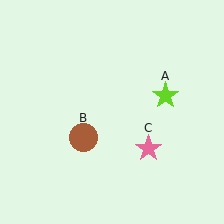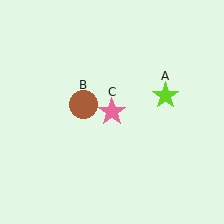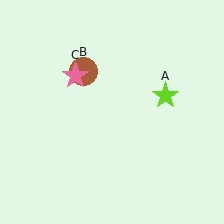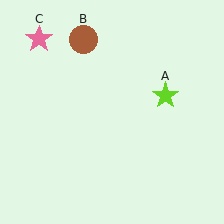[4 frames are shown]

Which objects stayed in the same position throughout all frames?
Lime star (object A) remained stationary.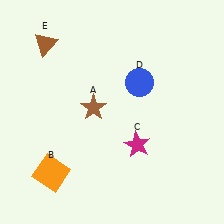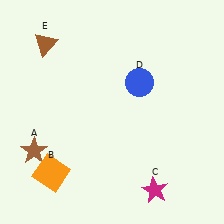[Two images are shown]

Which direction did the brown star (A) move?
The brown star (A) moved left.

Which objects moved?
The objects that moved are: the brown star (A), the magenta star (C).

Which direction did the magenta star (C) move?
The magenta star (C) moved down.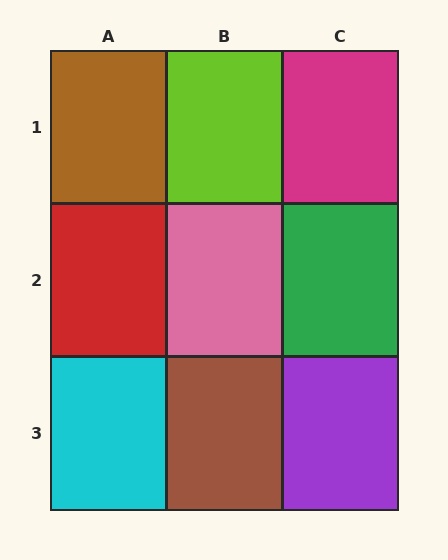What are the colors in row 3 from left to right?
Cyan, brown, purple.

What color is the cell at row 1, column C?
Magenta.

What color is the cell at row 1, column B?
Lime.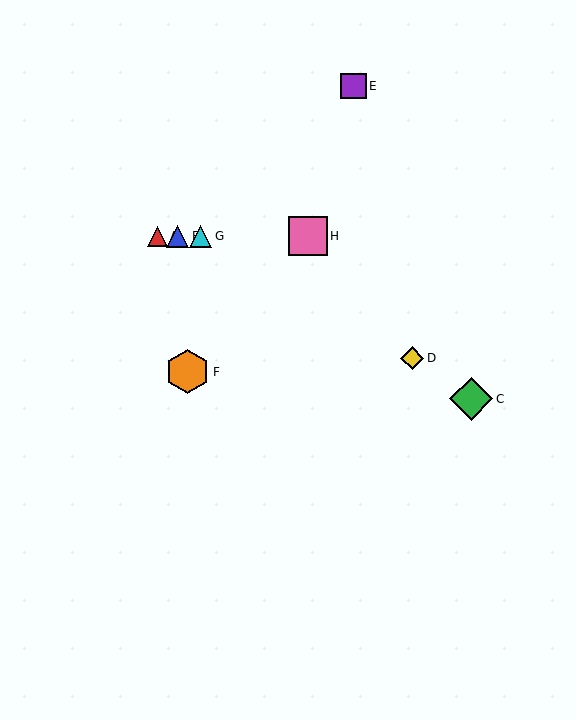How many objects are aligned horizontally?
4 objects (A, B, G, H) are aligned horizontally.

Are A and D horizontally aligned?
No, A is at y≈236 and D is at y≈358.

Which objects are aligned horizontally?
Objects A, B, G, H are aligned horizontally.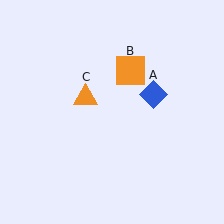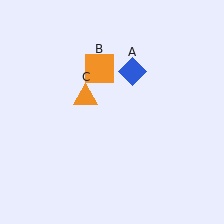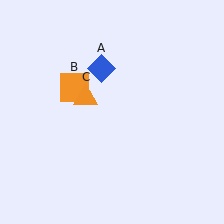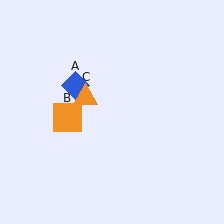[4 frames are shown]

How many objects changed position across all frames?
2 objects changed position: blue diamond (object A), orange square (object B).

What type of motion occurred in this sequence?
The blue diamond (object A), orange square (object B) rotated counterclockwise around the center of the scene.